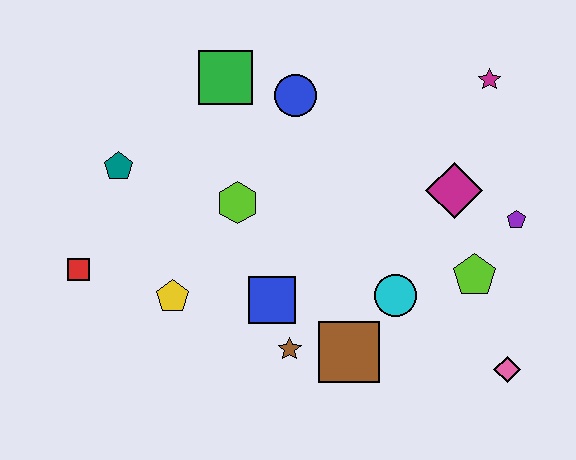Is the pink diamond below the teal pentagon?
Yes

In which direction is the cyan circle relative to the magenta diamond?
The cyan circle is below the magenta diamond.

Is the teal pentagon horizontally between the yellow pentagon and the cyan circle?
No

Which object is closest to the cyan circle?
The brown square is closest to the cyan circle.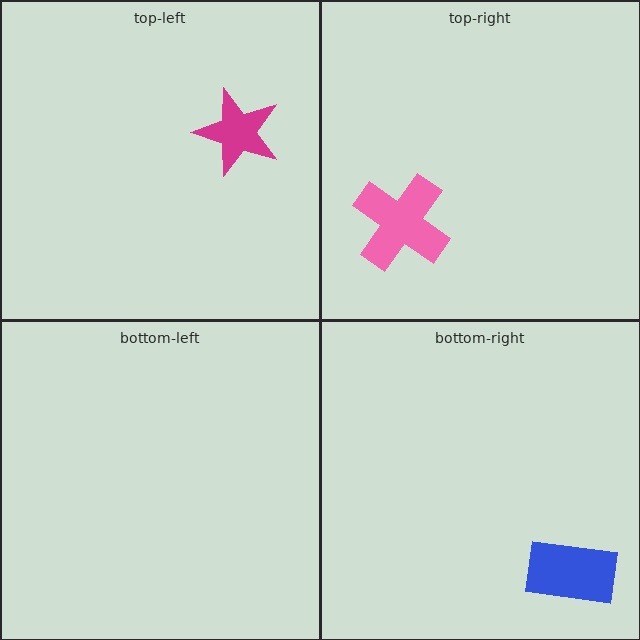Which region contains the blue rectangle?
The bottom-right region.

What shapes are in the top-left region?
The magenta star.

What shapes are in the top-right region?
The pink cross.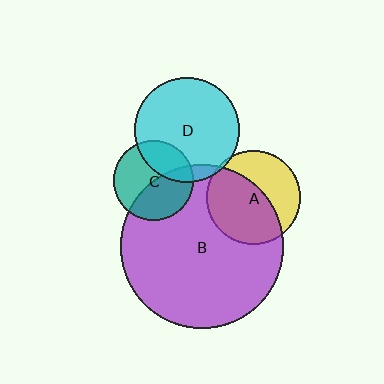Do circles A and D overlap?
Yes.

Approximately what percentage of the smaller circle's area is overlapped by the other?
Approximately 5%.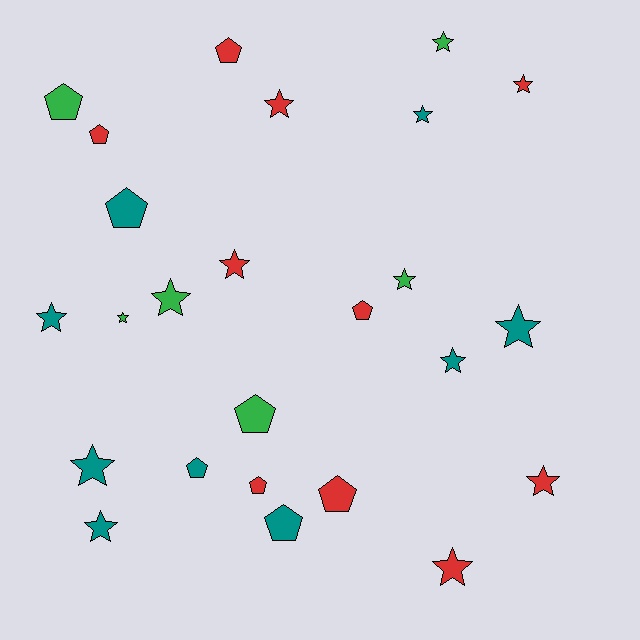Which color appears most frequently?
Red, with 10 objects.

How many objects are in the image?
There are 25 objects.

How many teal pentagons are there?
There are 3 teal pentagons.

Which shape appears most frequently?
Star, with 15 objects.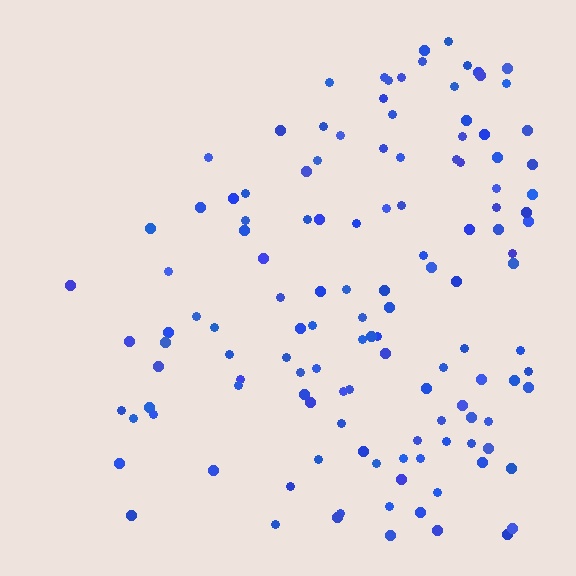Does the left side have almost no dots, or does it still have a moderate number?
Still a moderate number, just noticeably fewer than the right.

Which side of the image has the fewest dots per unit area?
The left.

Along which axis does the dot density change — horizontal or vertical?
Horizontal.